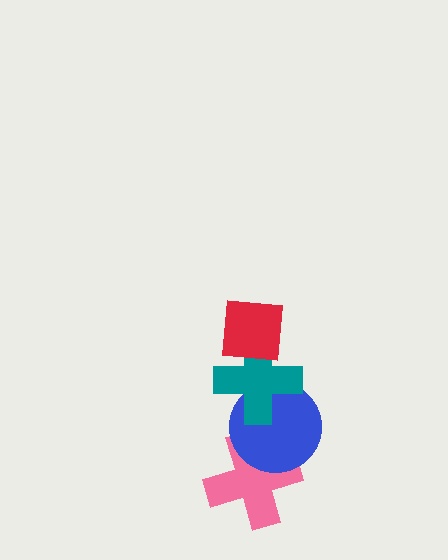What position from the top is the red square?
The red square is 1st from the top.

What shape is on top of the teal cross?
The red square is on top of the teal cross.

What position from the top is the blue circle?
The blue circle is 3rd from the top.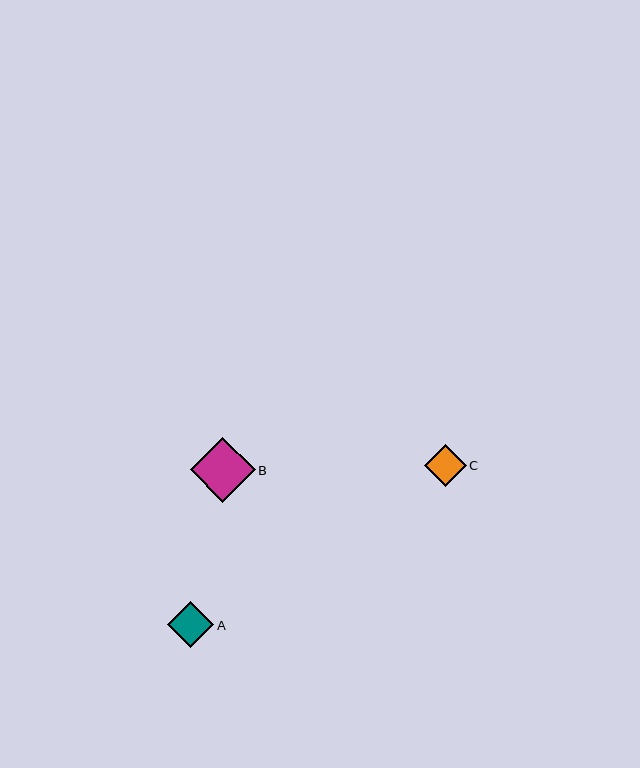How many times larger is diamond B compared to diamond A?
Diamond B is approximately 1.4 times the size of diamond A.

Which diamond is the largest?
Diamond B is the largest with a size of approximately 65 pixels.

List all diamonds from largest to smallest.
From largest to smallest: B, A, C.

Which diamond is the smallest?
Diamond C is the smallest with a size of approximately 42 pixels.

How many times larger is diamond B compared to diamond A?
Diamond B is approximately 1.4 times the size of diamond A.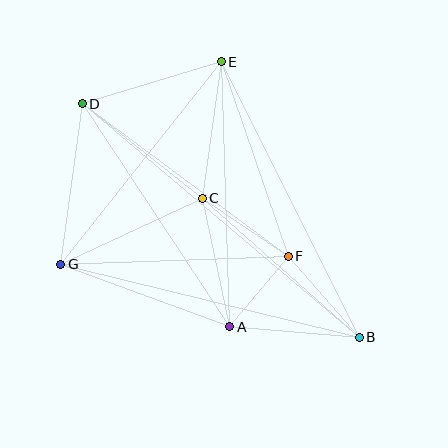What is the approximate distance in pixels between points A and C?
The distance between A and C is approximately 132 pixels.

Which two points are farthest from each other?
Points B and D are farthest from each other.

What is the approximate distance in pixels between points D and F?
The distance between D and F is approximately 256 pixels.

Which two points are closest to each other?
Points A and F are closest to each other.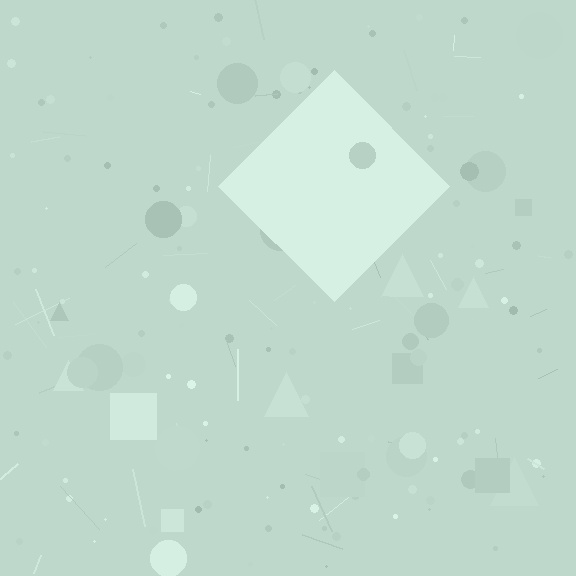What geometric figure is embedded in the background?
A diamond is embedded in the background.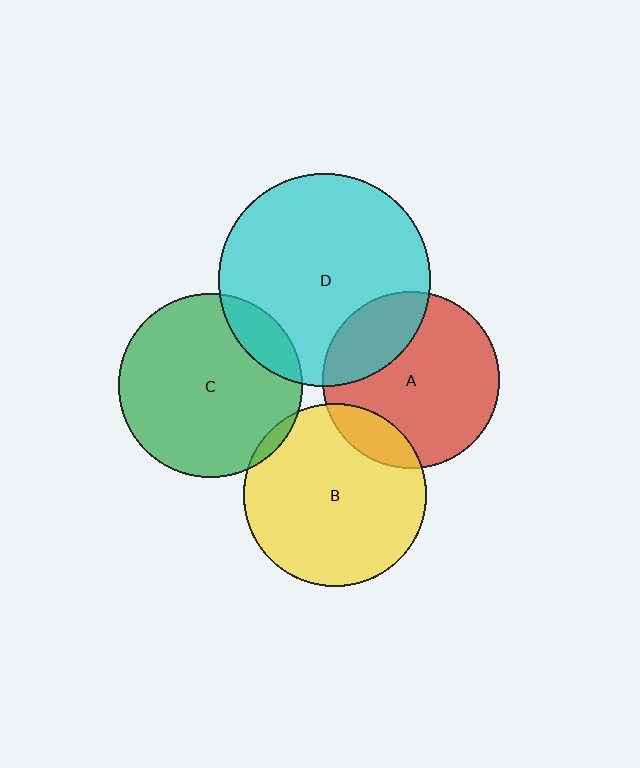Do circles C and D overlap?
Yes.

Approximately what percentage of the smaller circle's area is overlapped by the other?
Approximately 15%.